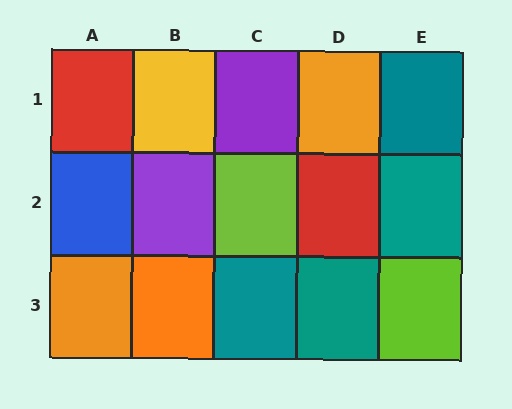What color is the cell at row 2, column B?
Purple.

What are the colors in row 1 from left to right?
Red, yellow, purple, orange, teal.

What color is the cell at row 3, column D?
Teal.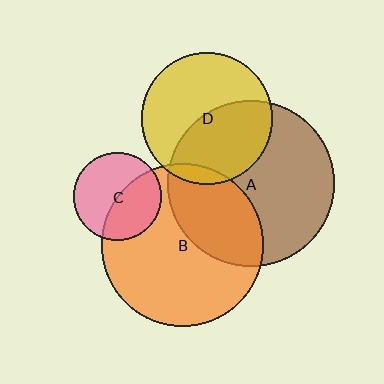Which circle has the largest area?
Circle A (brown).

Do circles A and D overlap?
Yes.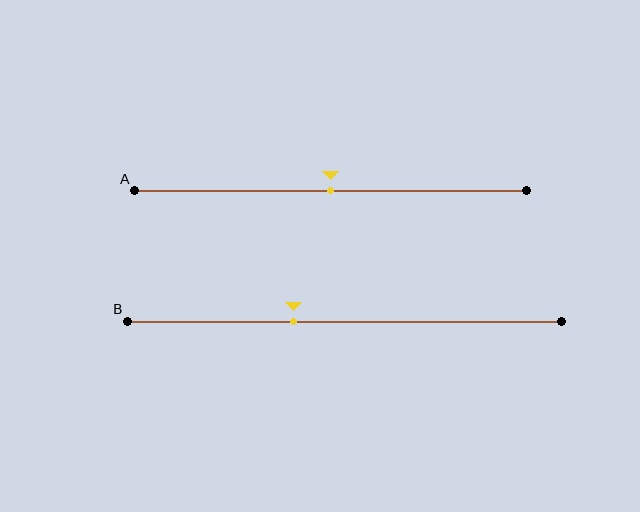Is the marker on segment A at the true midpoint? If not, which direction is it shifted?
Yes, the marker on segment A is at the true midpoint.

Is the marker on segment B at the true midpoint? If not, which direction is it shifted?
No, the marker on segment B is shifted to the left by about 12% of the segment length.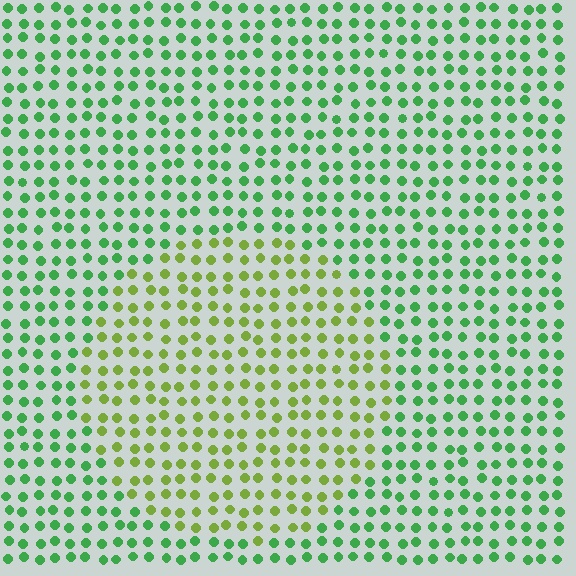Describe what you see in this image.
The image is filled with small green elements in a uniform arrangement. A circle-shaped region is visible where the elements are tinted to a slightly different hue, forming a subtle color boundary.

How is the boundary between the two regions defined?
The boundary is defined purely by a slight shift in hue (about 43 degrees). Spacing, size, and orientation are identical on both sides.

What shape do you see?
I see a circle.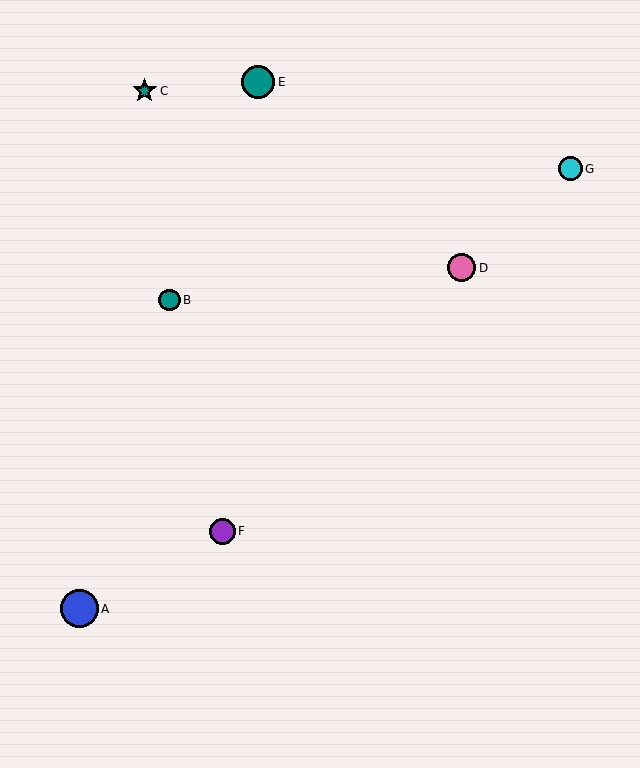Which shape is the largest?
The blue circle (labeled A) is the largest.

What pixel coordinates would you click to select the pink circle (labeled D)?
Click at (462, 268) to select the pink circle D.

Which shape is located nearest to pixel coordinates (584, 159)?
The cyan circle (labeled G) at (570, 169) is nearest to that location.